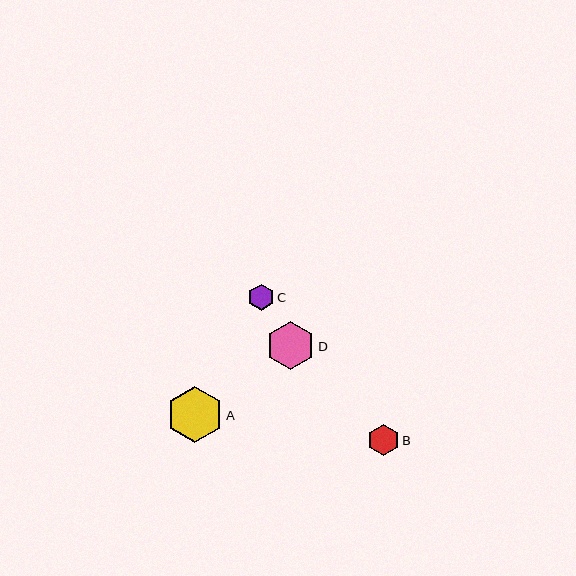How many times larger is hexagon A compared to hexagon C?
Hexagon A is approximately 2.1 times the size of hexagon C.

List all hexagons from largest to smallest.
From largest to smallest: A, D, B, C.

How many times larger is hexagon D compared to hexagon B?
Hexagon D is approximately 1.5 times the size of hexagon B.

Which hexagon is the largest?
Hexagon A is the largest with a size of approximately 57 pixels.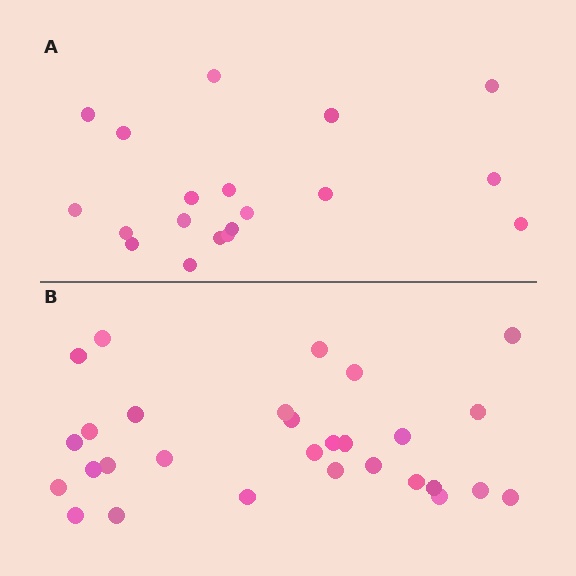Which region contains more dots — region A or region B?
Region B (the bottom region) has more dots.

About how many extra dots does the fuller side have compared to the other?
Region B has roughly 10 or so more dots than region A.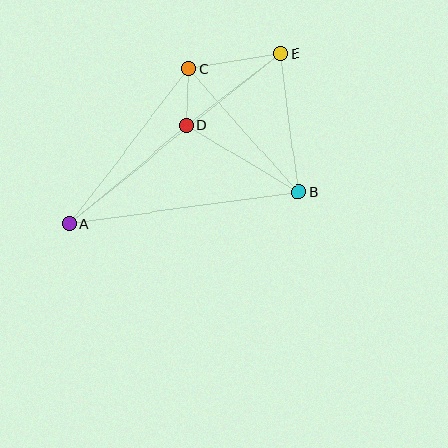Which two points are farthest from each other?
Points A and E are farthest from each other.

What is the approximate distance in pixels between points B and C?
The distance between B and C is approximately 165 pixels.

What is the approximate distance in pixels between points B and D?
The distance between B and D is approximately 130 pixels.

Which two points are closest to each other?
Points C and D are closest to each other.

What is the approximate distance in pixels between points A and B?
The distance between A and B is approximately 231 pixels.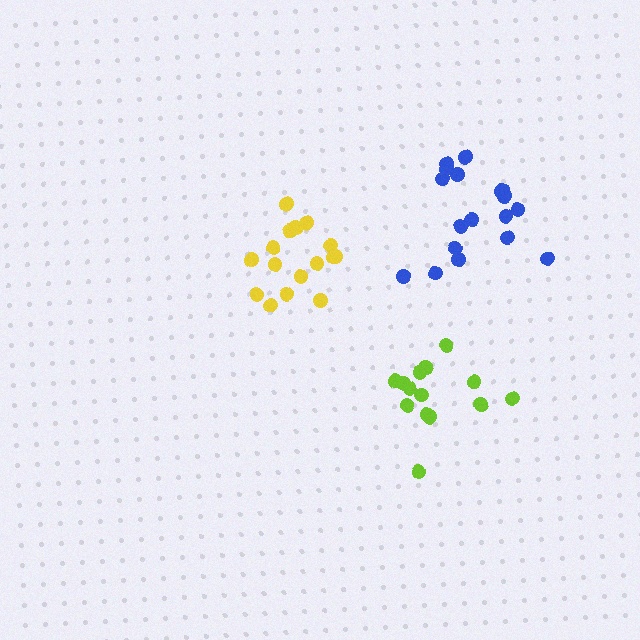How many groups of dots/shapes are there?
There are 3 groups.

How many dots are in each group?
Group 1: 18 dots, Group 2: 14 dots, Group 3: 16 dots (48 total).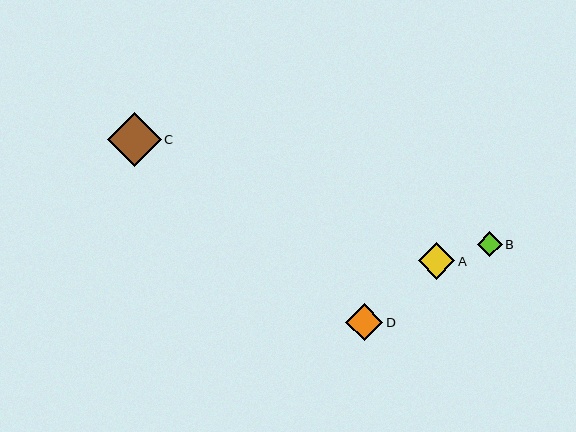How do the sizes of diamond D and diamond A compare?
Diamond D and diamond A are approximately the same size.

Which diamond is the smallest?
Diamond B is the smallest with a size of approximately 24 pixels.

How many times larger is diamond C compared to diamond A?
Diamond C is approximately 1.5 times the size of diamond A.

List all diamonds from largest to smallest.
From largest to smallest: C, D, A, B.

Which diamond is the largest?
Diamond C is the largest with a size of approximately 54 pixels.